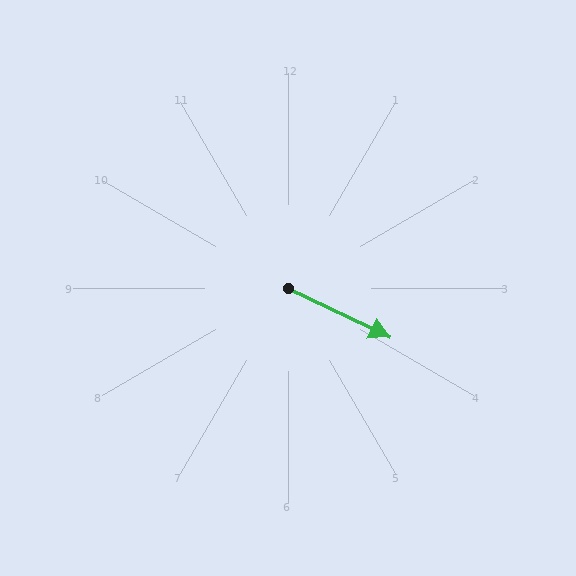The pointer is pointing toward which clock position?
Roughly 4 o'clock.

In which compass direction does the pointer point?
Southeast.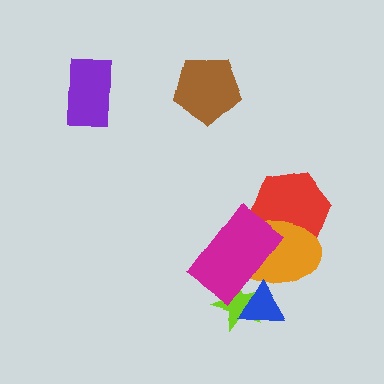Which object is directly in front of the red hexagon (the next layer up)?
The orange ellipse is directly in front of the red hexagon.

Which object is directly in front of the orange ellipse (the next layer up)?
The magenta rectangle is directly in front of the orange ellipse.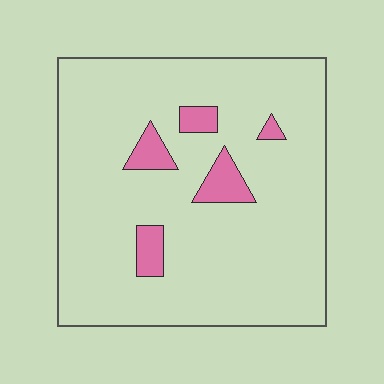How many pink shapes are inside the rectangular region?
5.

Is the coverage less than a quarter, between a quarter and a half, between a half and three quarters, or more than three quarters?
Less than a quarter.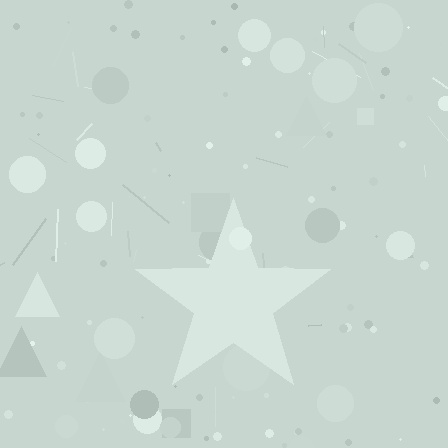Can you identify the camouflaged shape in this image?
The camouflaged shape is a star.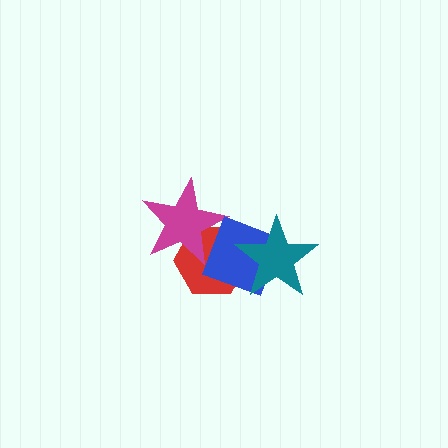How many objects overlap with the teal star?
2 objects overlap with the teal star.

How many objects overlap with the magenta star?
2 objects overlap with the magenta star.